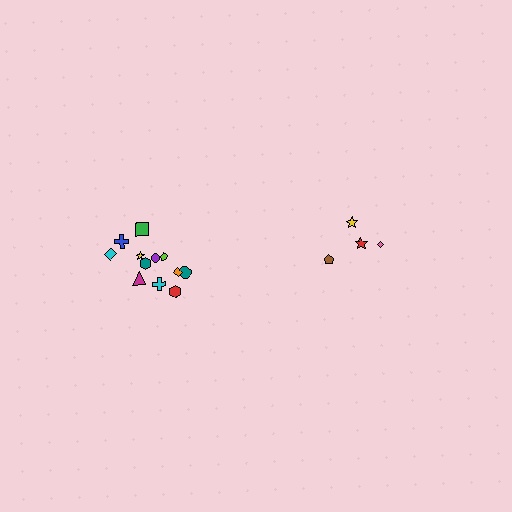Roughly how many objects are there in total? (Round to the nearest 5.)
Roughly 15 objects in total.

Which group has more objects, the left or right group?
The left group.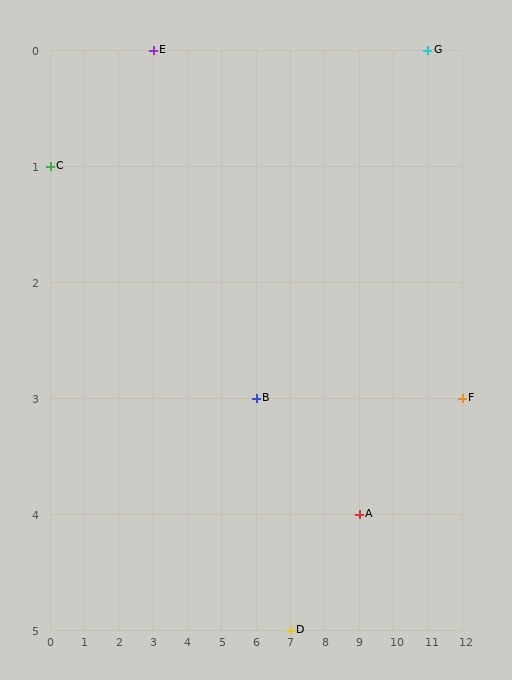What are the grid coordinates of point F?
Point F is at grid coordinates (12, 3).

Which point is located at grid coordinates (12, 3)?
Point F is at (12, 3).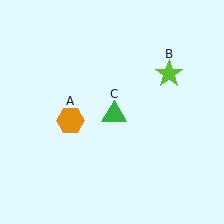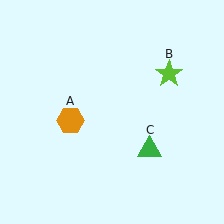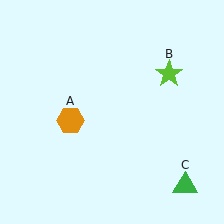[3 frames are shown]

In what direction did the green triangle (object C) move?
The green triangle (object C) moved down and to the right.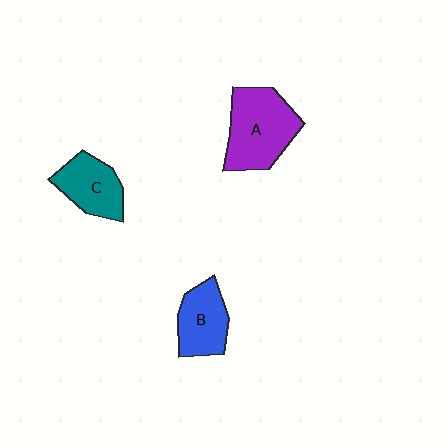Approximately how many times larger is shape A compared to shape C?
Approximately 1.5 times.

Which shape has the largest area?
Shape A (purple).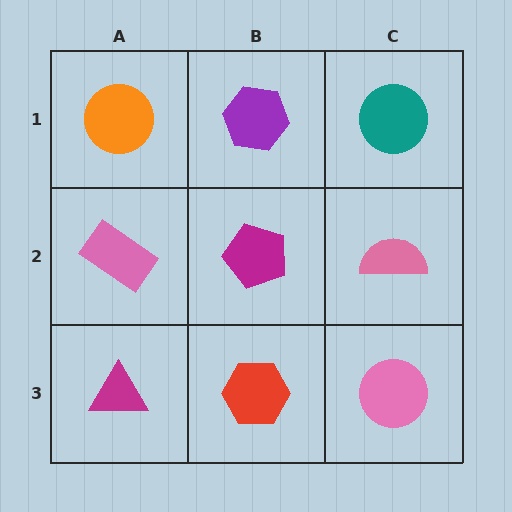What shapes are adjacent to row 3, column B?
A magenta pentagon (row 2, column B), a magenta triangle (row 3, column A), a pink circle (row 3, column C).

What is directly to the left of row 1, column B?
An orange circle.